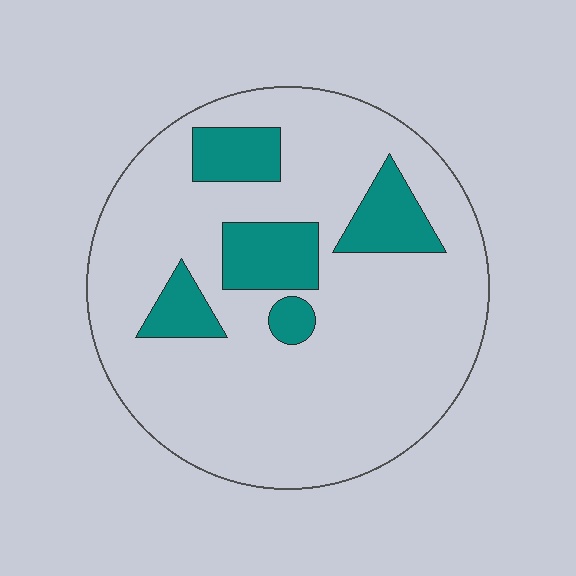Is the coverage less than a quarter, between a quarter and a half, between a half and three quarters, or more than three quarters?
Less than a quarter.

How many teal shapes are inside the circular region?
5.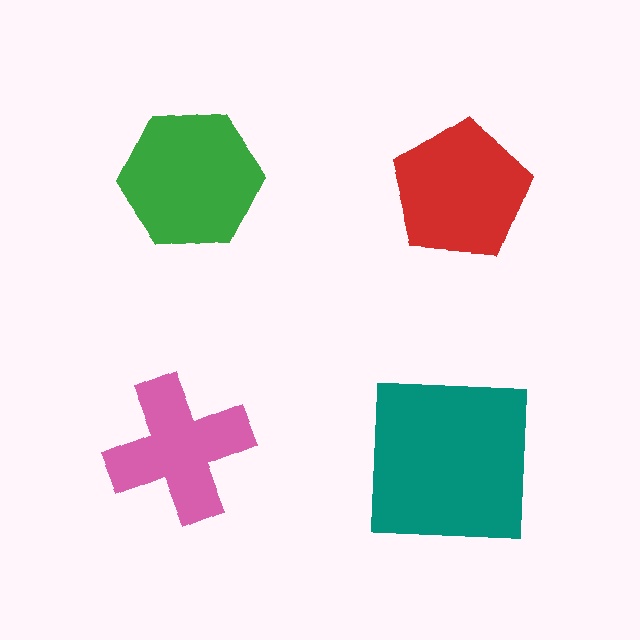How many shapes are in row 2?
2 shapes.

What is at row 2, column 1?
A pink cross.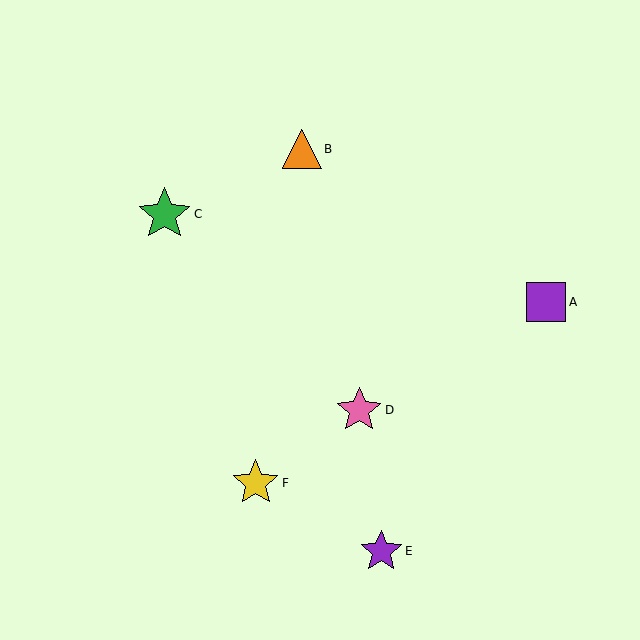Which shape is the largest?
The green star (labeled C) is the largest.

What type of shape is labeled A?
Shape A is a purple square.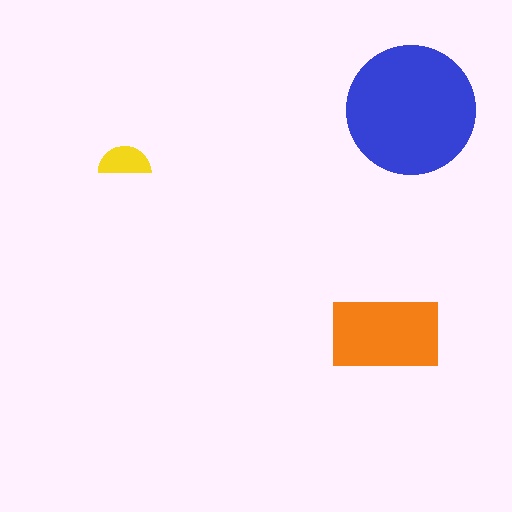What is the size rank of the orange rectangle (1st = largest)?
2nd.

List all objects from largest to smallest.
The blue circle, the orange rectangle, the yellow semicircle.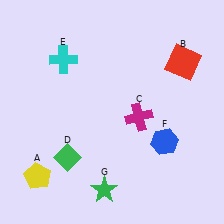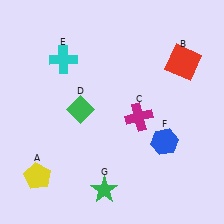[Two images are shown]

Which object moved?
The green diamond (D) moved up.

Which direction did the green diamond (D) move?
The green diamond (D) moved up.